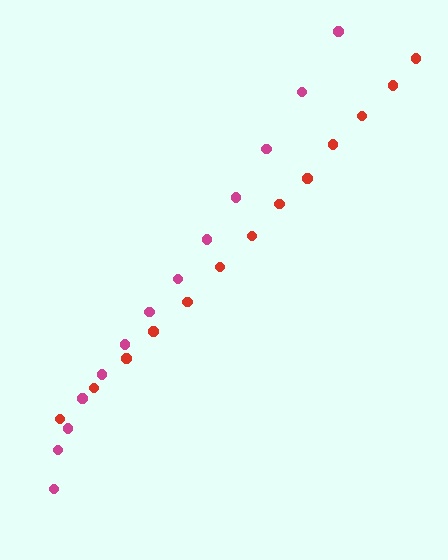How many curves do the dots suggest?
There are 2 distinct paths.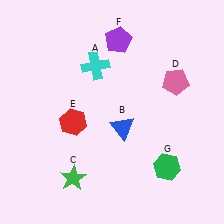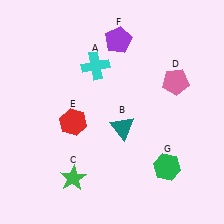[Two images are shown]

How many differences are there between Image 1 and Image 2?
There is 1 difference between the two images.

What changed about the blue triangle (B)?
In Image 1, B is blue. In Image 2, it changed to teal.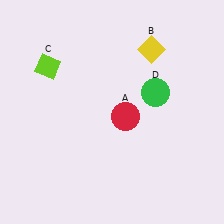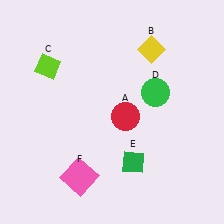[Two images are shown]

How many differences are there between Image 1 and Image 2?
There are 2 differences between the two images.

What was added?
A green diamond (E), a pink square (F) were added in Image 2.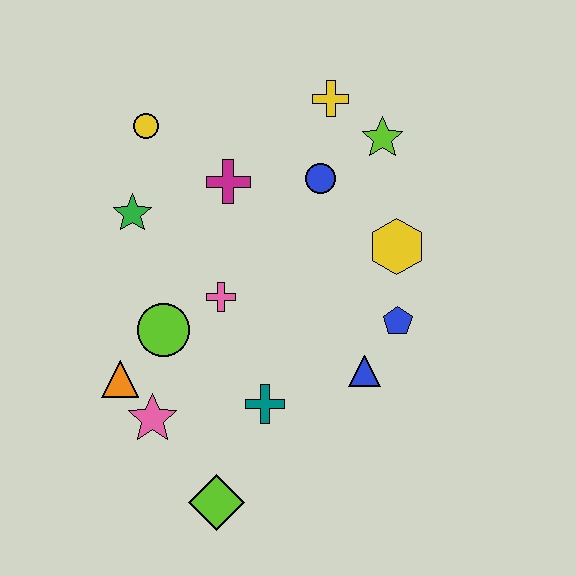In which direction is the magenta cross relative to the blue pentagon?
The magenta cross is to the left of the blue pentagon.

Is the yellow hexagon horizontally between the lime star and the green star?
No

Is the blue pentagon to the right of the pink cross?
Yes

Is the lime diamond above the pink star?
No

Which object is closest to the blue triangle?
The blue pentagon is closest to the blue triangle.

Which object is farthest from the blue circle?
The lime diamond is farthest from the blue circle.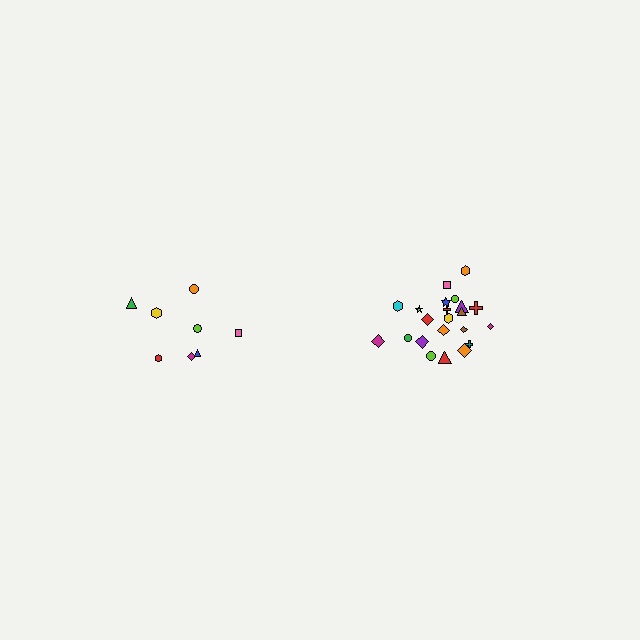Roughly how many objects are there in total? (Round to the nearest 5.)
Roughly 30 objects in total.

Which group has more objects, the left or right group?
The right group.